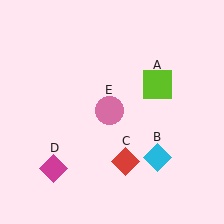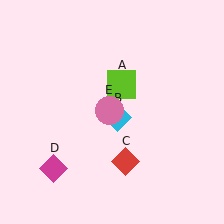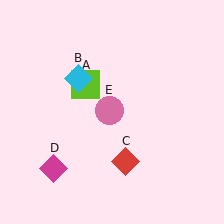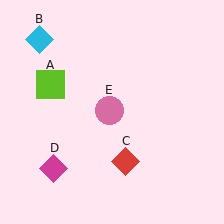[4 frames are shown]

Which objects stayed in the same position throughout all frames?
Red diamond (object C) and magenta diamond (object D) and pink circle (object E) remained stationary.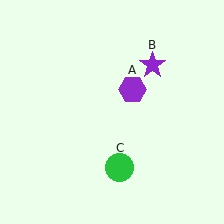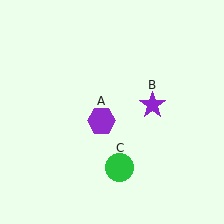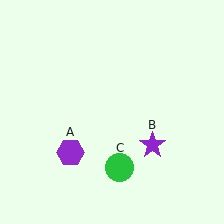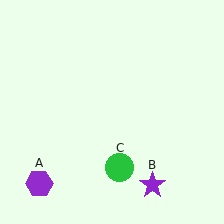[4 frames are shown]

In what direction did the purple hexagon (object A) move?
The purple hexagon (object A) moved down and to the left.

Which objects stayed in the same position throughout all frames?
Green circle (object C) remained stationary.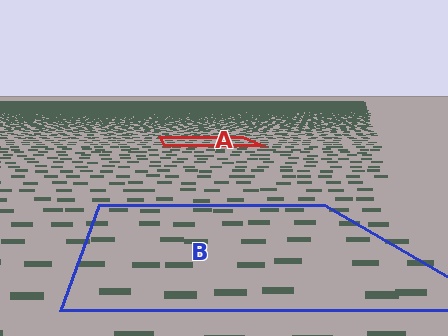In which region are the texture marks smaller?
The texture marks are smaller in region A, because it is farther away.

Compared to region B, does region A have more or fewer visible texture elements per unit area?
Region A has more texture elements per unit area — they are packed more densely because it is farther away.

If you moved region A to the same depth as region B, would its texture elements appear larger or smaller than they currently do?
They would appear larger. At a closer depth, the same texture elements are projected at a bigger on-screen size.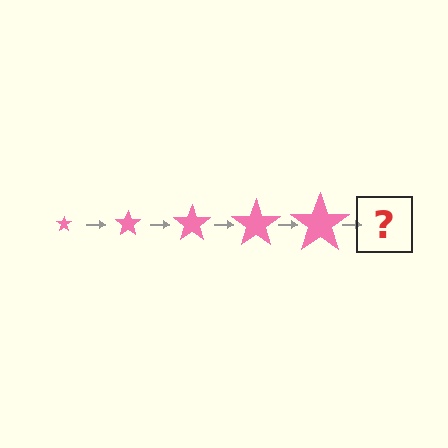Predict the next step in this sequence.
The next step is a pink star, larger than the previous one.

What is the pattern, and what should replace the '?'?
The pattern is that the star gets progressively larger each step. The '?' should be a pink star, larger than the previous one.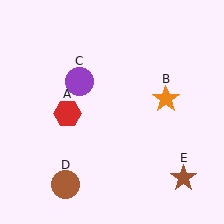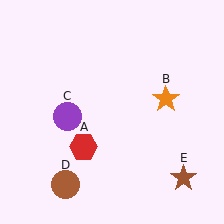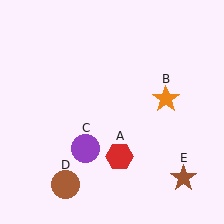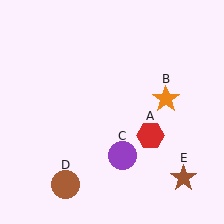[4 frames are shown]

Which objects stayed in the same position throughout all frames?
Orange star (object B) and brown circle (object D) and brown star (object E) remained stationary.